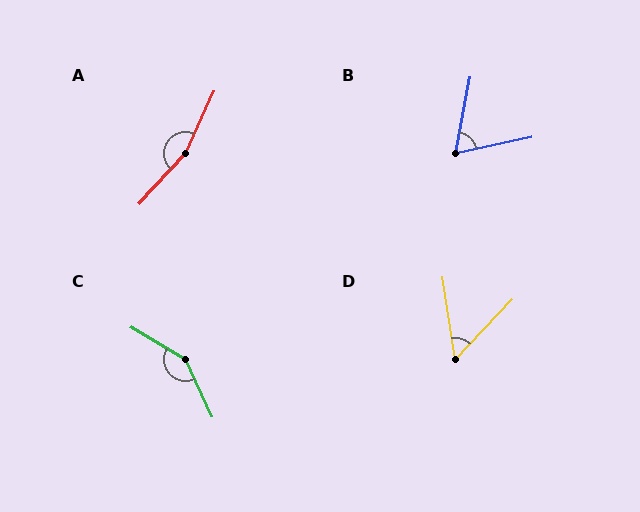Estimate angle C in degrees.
Approximately 146 degrees.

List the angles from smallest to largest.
D (53°), B (67°), C (146°), A (162°).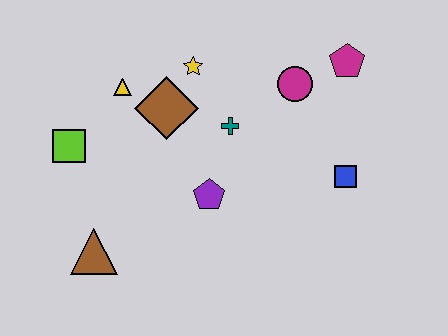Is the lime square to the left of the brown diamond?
Yes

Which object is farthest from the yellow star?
The brown triangle is farthest from the yellow star.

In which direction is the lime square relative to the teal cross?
The lime square is to the left of the teal cross.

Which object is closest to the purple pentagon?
The teal cross is closest to the purple pentagon.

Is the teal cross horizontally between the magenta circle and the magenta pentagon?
No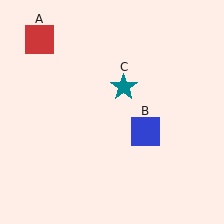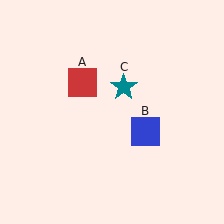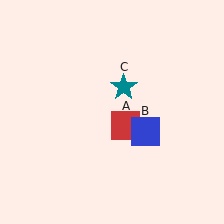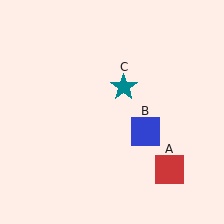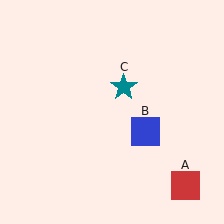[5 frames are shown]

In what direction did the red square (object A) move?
The red square (object A) moved down and to the right.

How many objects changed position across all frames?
1 object changed position: red square (object A).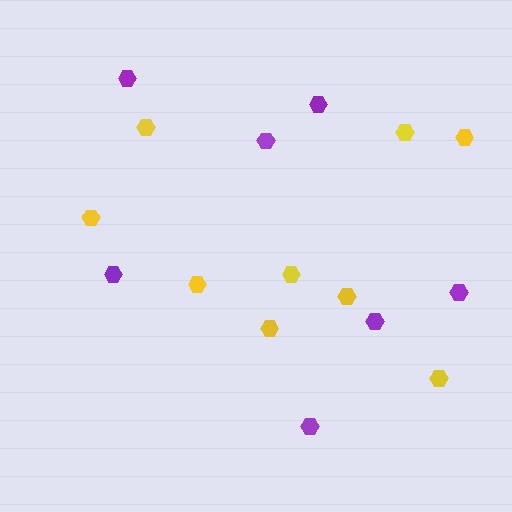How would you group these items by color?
There are 2 groups: one group of purple hexagons (7) and one group of yellow hexagons (9).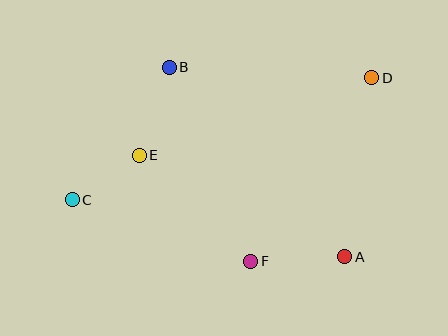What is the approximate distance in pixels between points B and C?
The distance between B and C is approximately 164 pixels.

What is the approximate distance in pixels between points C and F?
The distance between C and F is approximately 189 pixels.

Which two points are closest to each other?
Points C and E are closest to each other.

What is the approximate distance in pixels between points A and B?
The distance between A and B is approximately 258 pixels.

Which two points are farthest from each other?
Points C and D are farthest from each other.